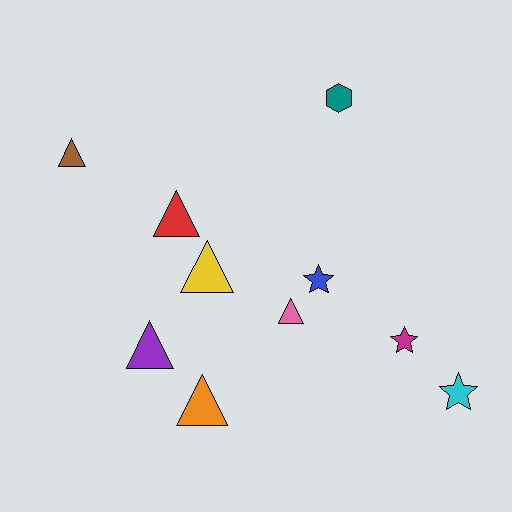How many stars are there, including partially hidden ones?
There are 3 stars.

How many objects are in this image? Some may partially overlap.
There are 10 objects.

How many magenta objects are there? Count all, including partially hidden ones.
There is 1 magenta object.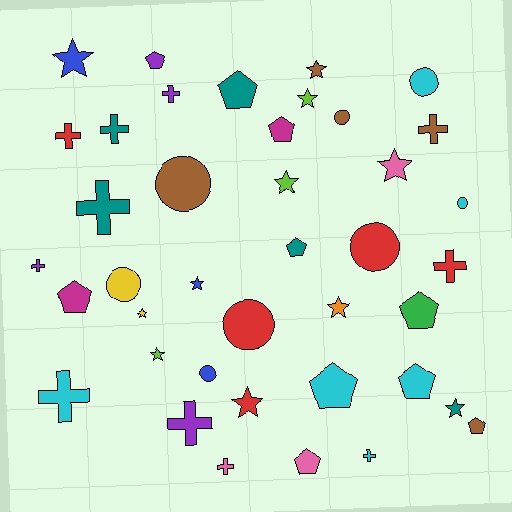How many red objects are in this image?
There are 5 red objects.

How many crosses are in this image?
There are 11 crosses.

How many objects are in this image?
There are 40 objects.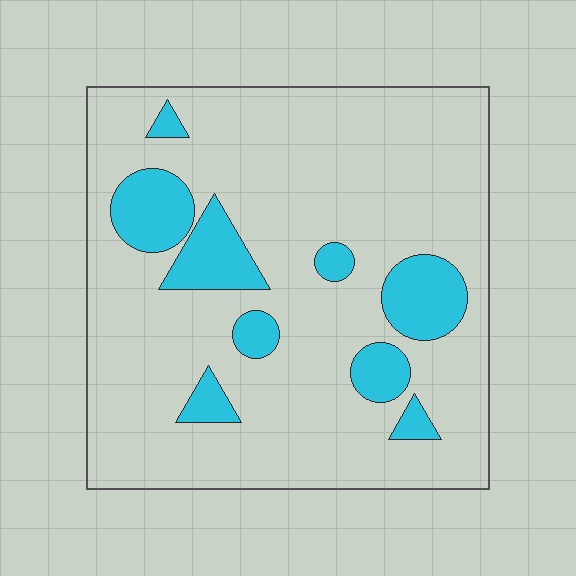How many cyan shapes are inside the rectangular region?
9.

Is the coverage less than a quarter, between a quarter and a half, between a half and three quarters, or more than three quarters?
Less than a quarter.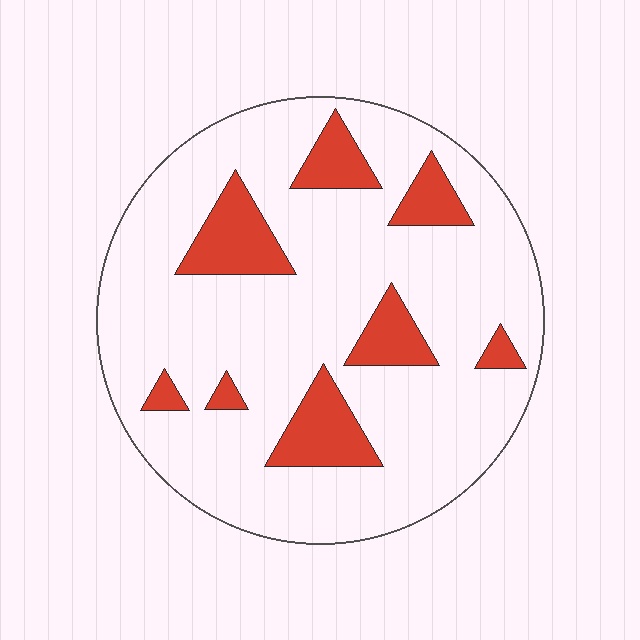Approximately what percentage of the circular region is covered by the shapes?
Approximately 15%.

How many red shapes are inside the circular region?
8.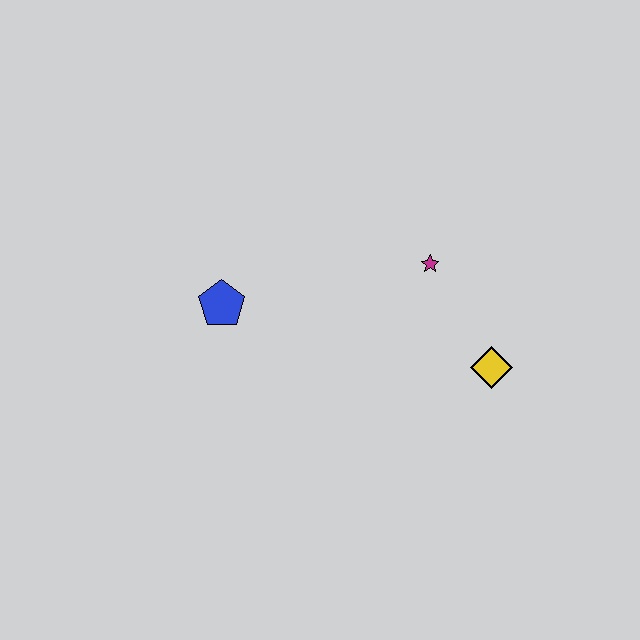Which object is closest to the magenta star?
The yellow diamond is closest to the magenta star.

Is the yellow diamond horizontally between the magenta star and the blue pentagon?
No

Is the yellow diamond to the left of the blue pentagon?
No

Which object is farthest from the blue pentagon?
The yellow diamond is farthest from the blue pentagon.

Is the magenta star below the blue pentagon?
No